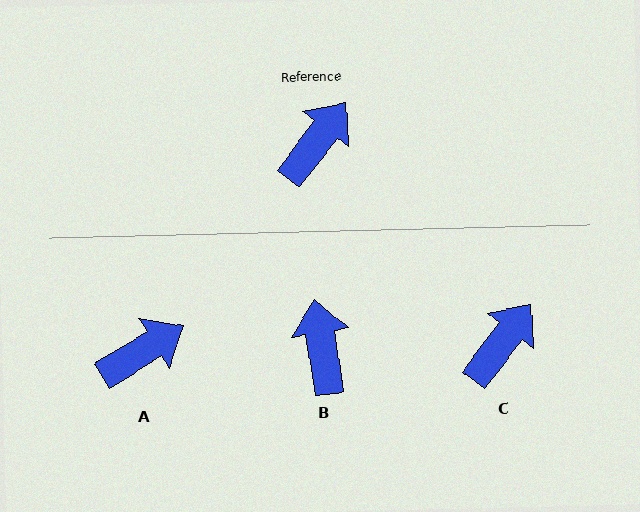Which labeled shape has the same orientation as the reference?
C.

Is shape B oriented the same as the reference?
No, it is off by about 46 degrees.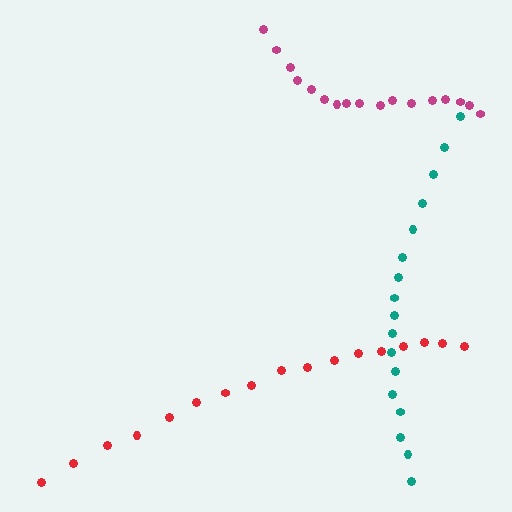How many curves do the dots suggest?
There are 3 distinct paths.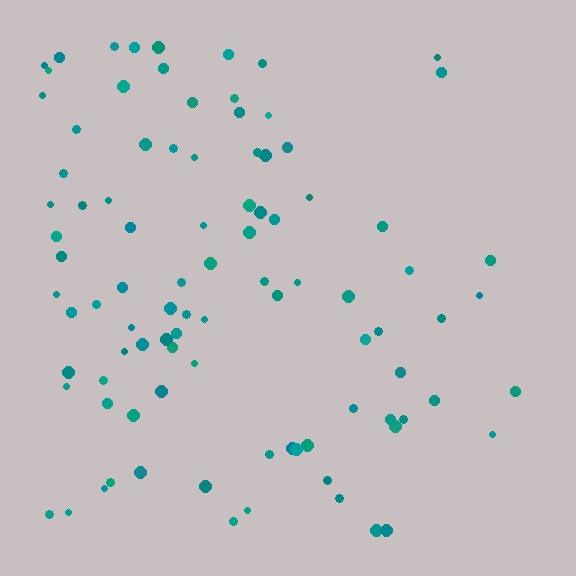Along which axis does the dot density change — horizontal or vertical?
Horizontal.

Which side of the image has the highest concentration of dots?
The left.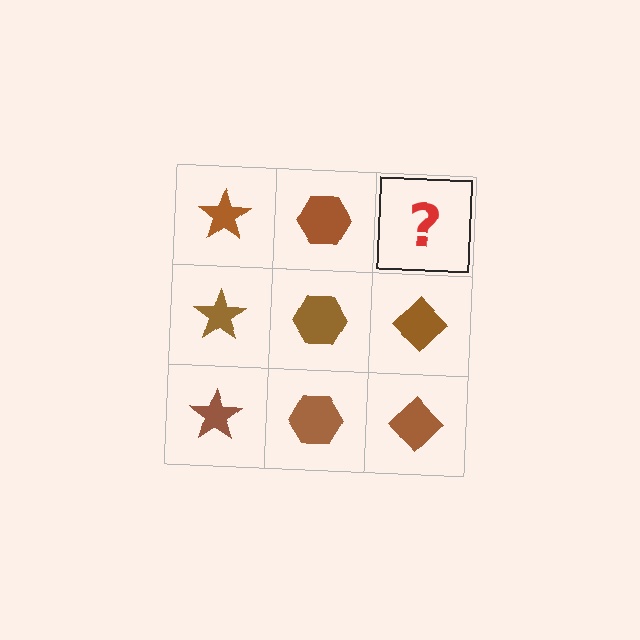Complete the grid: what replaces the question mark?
The question mark should be replaced with a brown diamond.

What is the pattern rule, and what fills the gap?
The rule is that each column has a consistent shape. The gap should be filled with a brown diamond.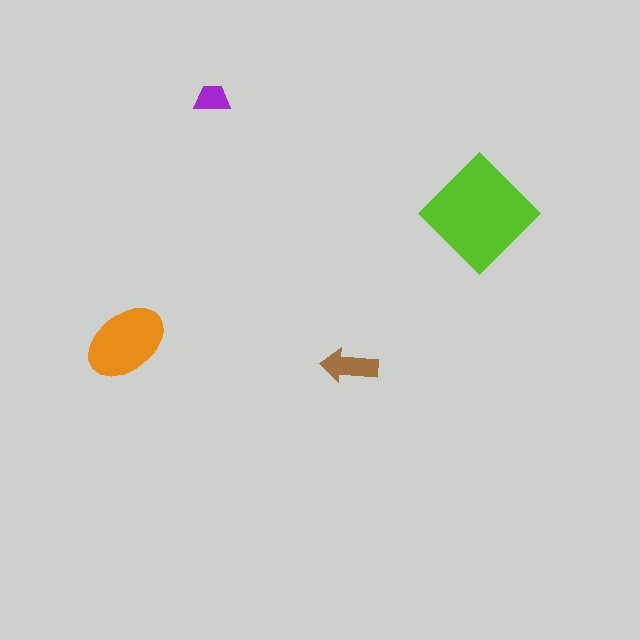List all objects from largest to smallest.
The lime diamond, the orange ellipse, the brown arrow, the purple trapezoid.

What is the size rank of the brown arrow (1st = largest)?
3rd.